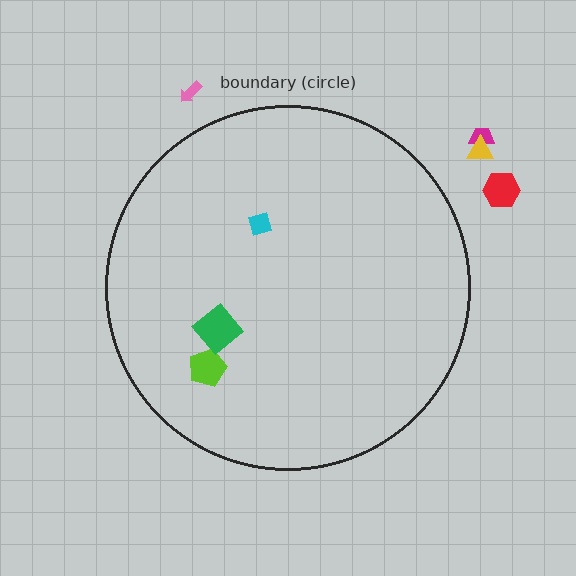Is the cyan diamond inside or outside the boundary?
Inside.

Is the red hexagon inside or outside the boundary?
Outside.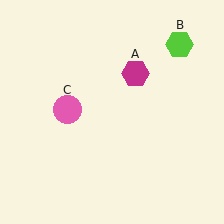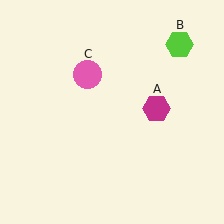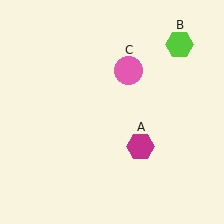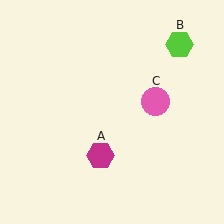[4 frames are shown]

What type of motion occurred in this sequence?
The magenta hexagon (object A), pink circle (object C) rotated clockwise around the center of the scene.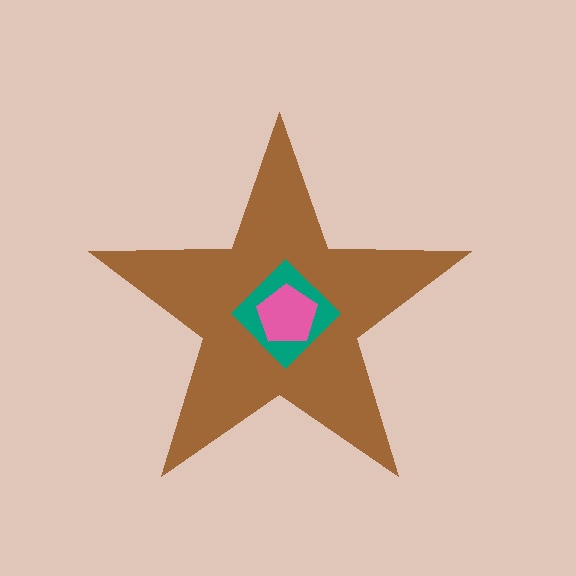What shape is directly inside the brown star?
The teal diamond.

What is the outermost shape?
The brown star.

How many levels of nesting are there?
3.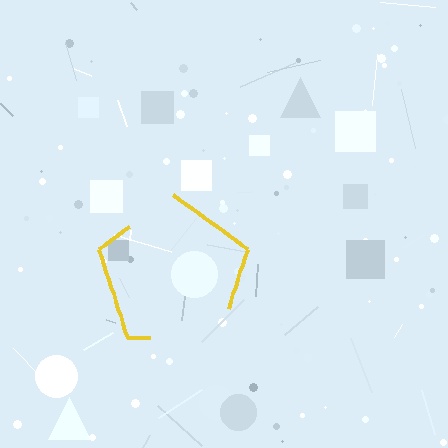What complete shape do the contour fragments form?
The contour fragments form a pentagon.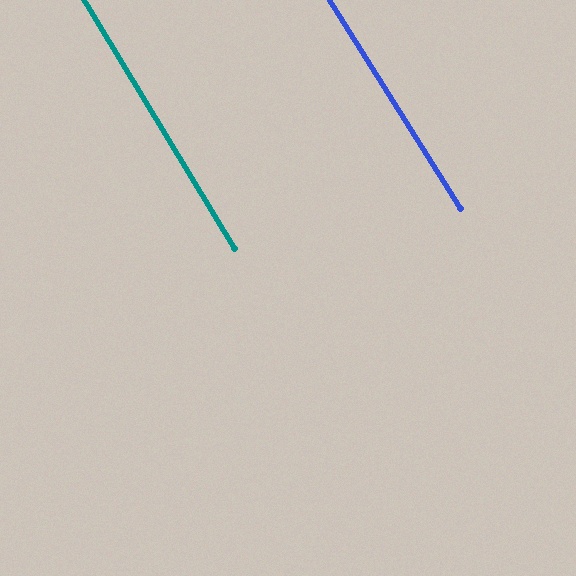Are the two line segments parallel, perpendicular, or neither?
Parallel — their directions differ by only 0.8°.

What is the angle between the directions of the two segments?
Approximately 1 degree.